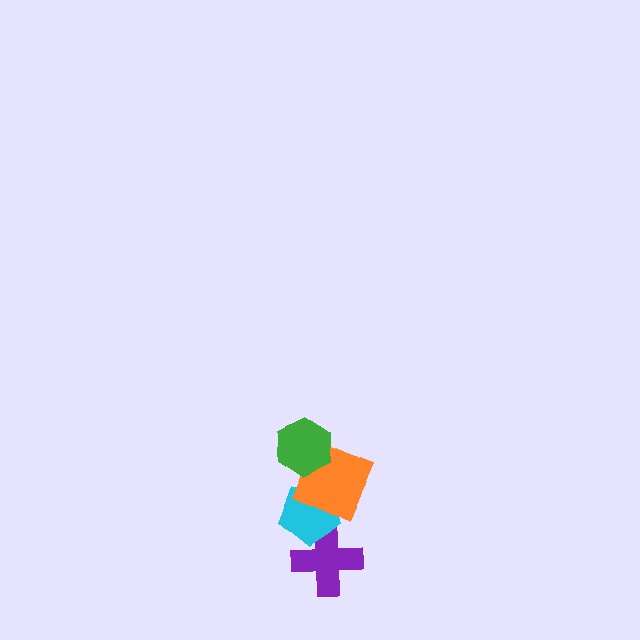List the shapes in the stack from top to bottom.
From top to bottom: the green hexagon, the orange square, the cyan pentagon, the purple cross.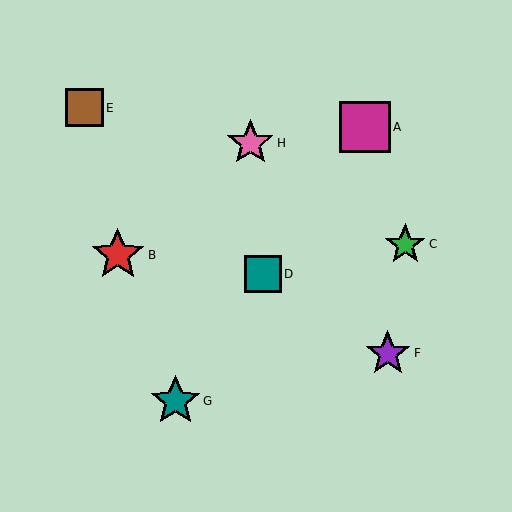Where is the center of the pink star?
The center of the pink star is at (250, 143).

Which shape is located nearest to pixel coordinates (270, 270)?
The teal square (labeled D) at (263, 274) is nearest to that location.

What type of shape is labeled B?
Shape B is a red star.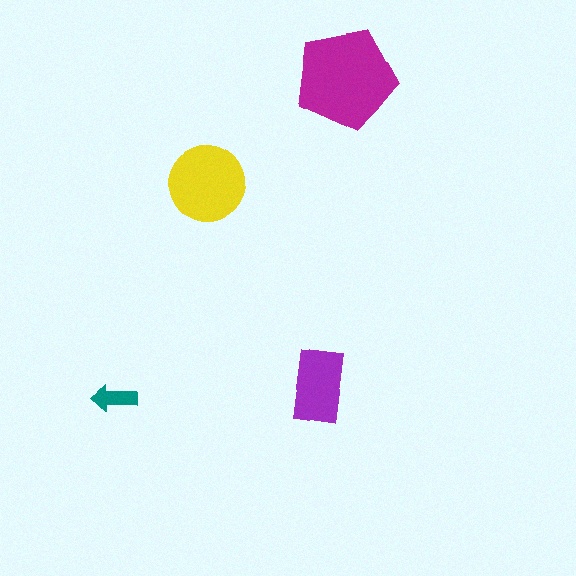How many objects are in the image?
There are 4 objects in the image.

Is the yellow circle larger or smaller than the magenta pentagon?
Smaller.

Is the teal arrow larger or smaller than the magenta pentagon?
Smaller.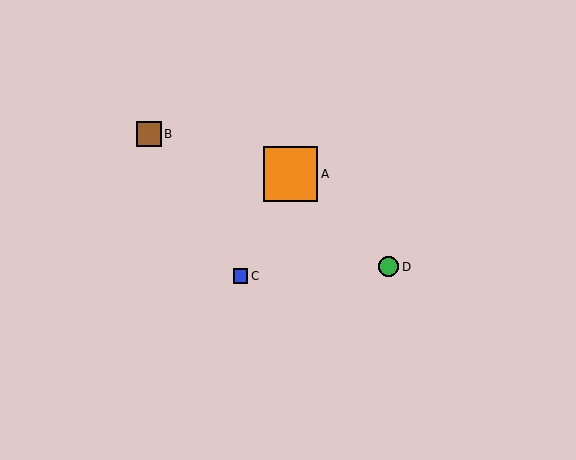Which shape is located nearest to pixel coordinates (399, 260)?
The green circle (labeled D) at (389, 267) is nearest to that location.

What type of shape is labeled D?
Shape D is a green circle.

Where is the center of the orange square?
The center of the orange square is at (291, 174).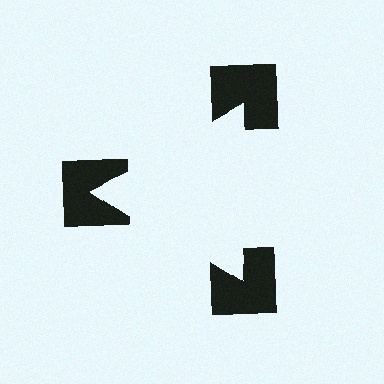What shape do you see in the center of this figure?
An illusory triangle — its edges are inferred from the aligned wedge cuts in the notched squares, not physically drawn.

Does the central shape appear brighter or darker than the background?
It typically appears slightly brighter than the background, even though no actual brightness change is drawn.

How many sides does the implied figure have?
3 sides.